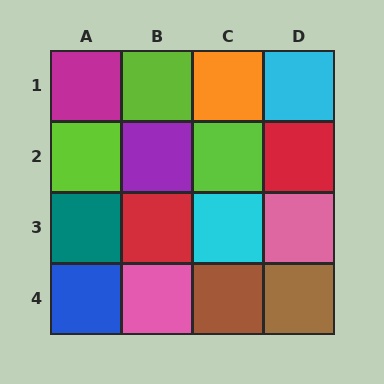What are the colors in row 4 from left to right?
Blue, pink, brown, brown.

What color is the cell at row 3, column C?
Cyan.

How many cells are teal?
1 cell is teal.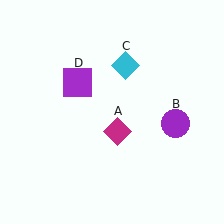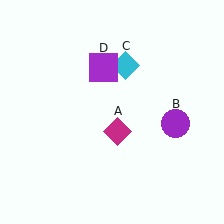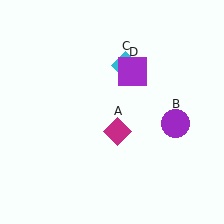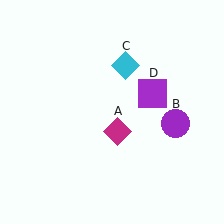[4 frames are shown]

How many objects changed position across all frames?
1 object changed position: purple square (object D).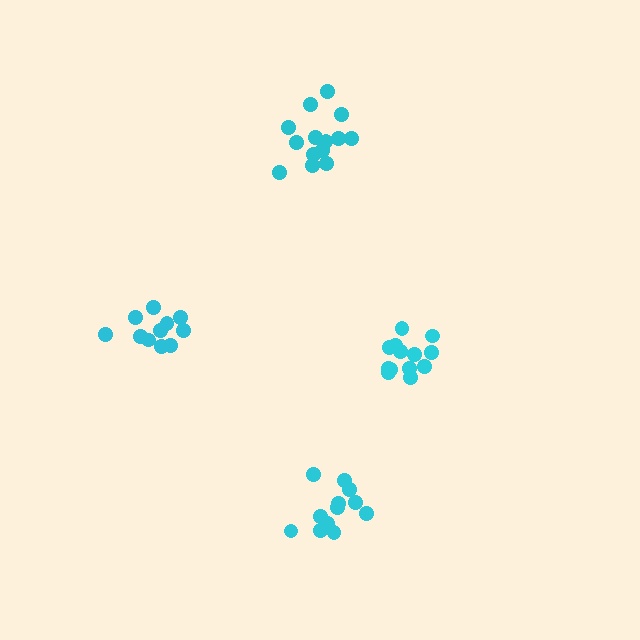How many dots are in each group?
Group 1: 13 dots, Group 2: 13 dots, Group 3: 11 dots, Group 4: 14 dots (51 total).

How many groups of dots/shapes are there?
There are 4 groups.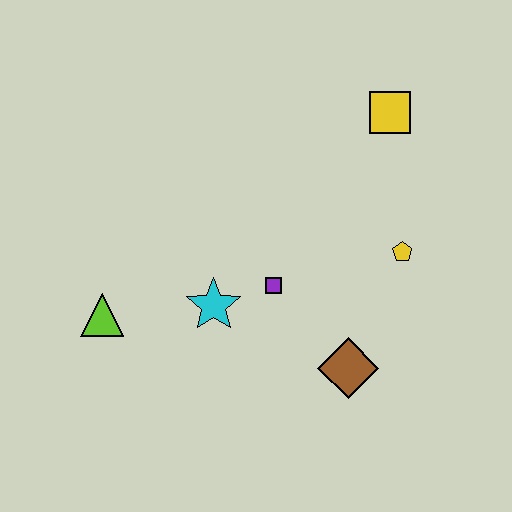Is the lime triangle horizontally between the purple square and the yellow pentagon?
No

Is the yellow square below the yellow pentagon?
No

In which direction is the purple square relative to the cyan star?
The purple square is to the right of the cyan star.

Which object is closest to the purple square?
The cyan star is closest to the purple square.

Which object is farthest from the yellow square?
The lime triangle is farthest from the yellow square.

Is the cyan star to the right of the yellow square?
No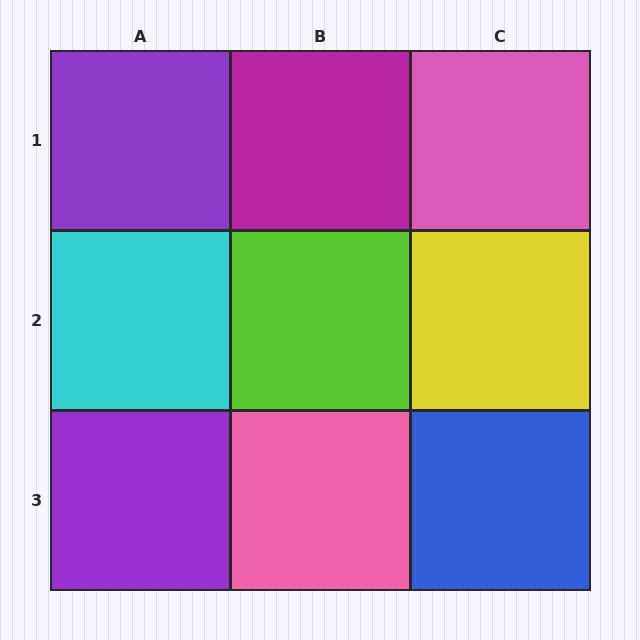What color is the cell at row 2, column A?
Cyan.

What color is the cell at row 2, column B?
Lime.